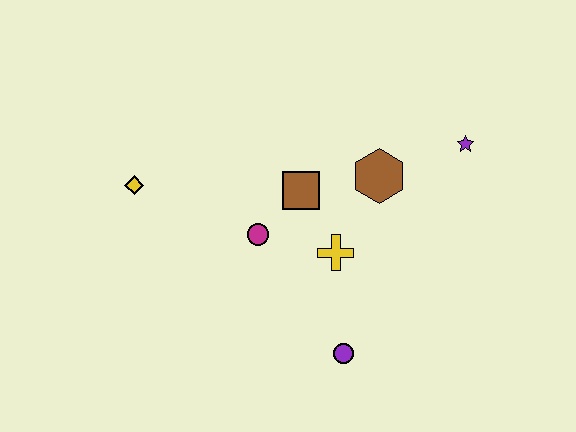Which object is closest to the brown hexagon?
The brown square is closest to the brown hexagon.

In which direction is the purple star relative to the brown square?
The purple star is to the right of the brown square.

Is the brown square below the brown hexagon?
Yes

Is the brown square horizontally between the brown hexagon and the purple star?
No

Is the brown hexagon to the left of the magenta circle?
No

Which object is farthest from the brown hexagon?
The yellow diamond is farthest from the brown hexagon.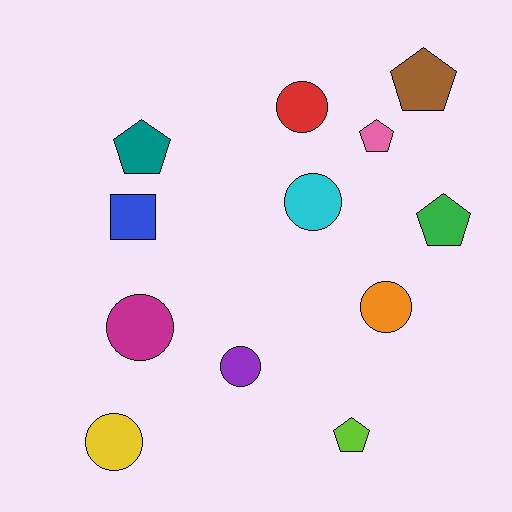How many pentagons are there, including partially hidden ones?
There are 5 pentagons.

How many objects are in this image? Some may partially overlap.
There are 12 objects.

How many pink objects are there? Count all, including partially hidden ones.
There is 1 pink object.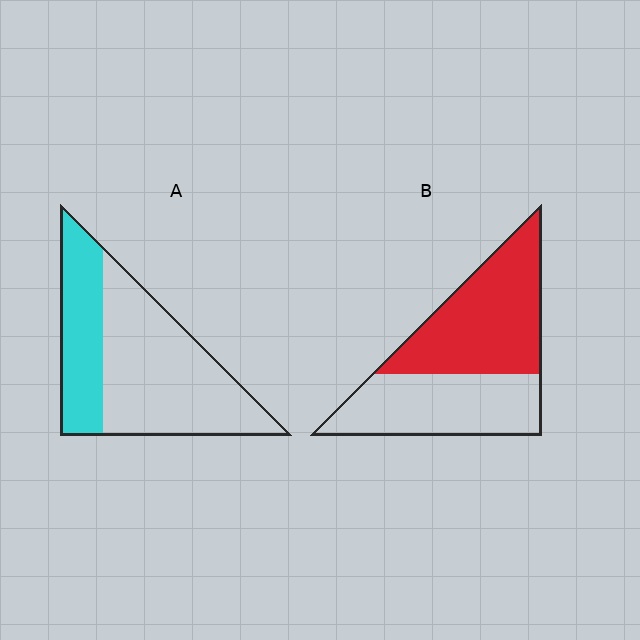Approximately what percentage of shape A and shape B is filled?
A is approximately 35% and B is approximately 55%.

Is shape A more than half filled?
No.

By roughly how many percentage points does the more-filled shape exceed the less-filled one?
By roughly 20 percentage points (B over A).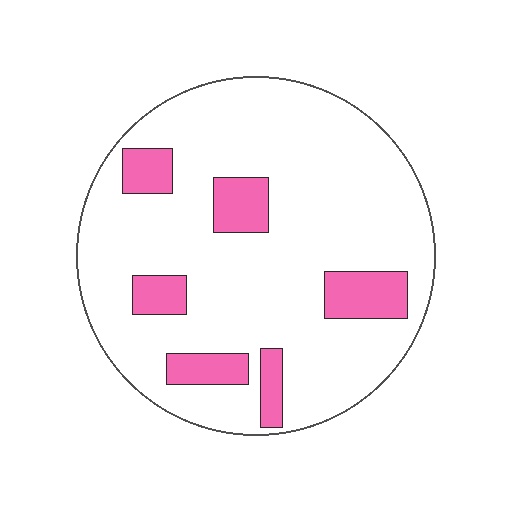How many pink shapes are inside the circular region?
6.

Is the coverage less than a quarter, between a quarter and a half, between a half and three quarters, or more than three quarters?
Less than a quarter.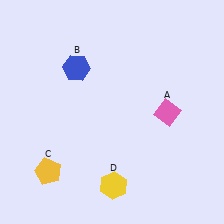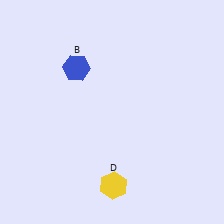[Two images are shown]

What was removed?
The pink diamond (A), the yellow pentagon (C) were removed in Image 2.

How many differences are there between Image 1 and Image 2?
There are 2 differences between the two images.